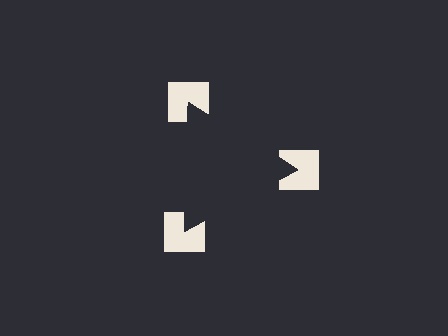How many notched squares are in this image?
There are 3 — one at each vertex of the illusory triangle.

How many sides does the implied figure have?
3 sides.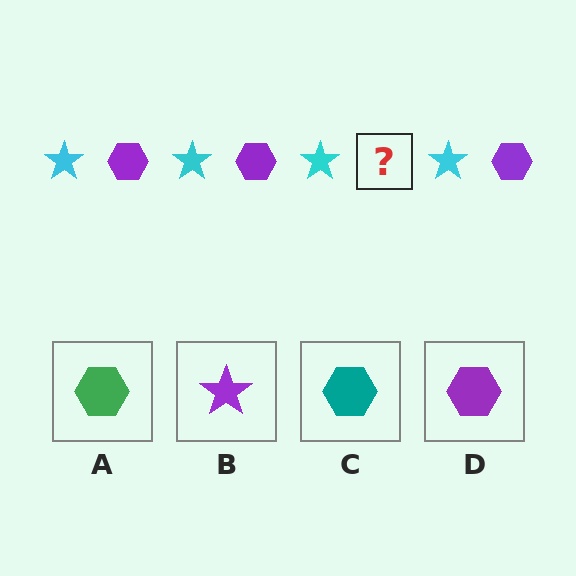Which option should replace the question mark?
Option D.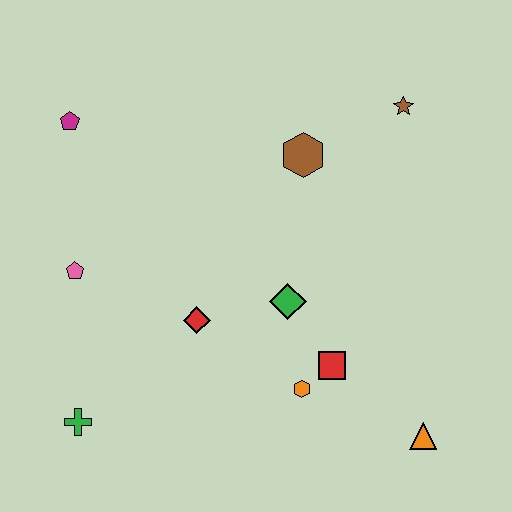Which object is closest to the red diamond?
The green diamond is closest to the red diamond.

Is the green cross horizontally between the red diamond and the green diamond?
No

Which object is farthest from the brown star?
The green cross is farthest from the brown star.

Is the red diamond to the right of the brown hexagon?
No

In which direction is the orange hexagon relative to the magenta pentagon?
The orange hexagon is below the magenta pentagon.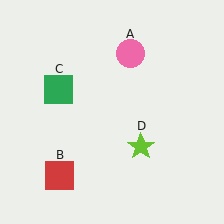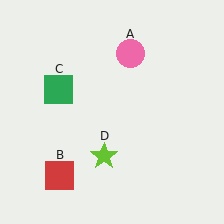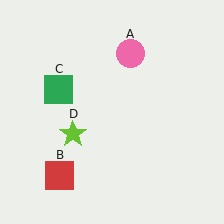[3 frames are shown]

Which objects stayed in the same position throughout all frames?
Pink circle (object A) and red square (object B) and green square (object C) remained stationary.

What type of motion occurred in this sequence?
The lime star (object D) rotated clockwise around the center of the scene.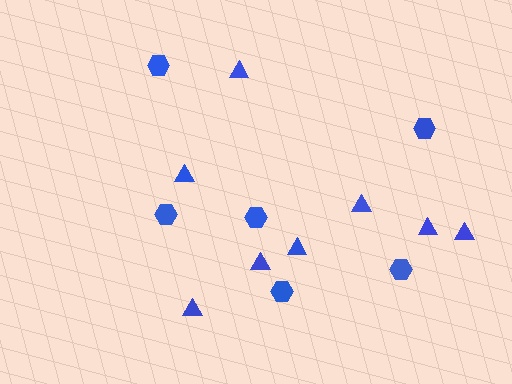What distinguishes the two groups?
There are 2 groups: one group of hexagons (6) and one group of triangles (8).